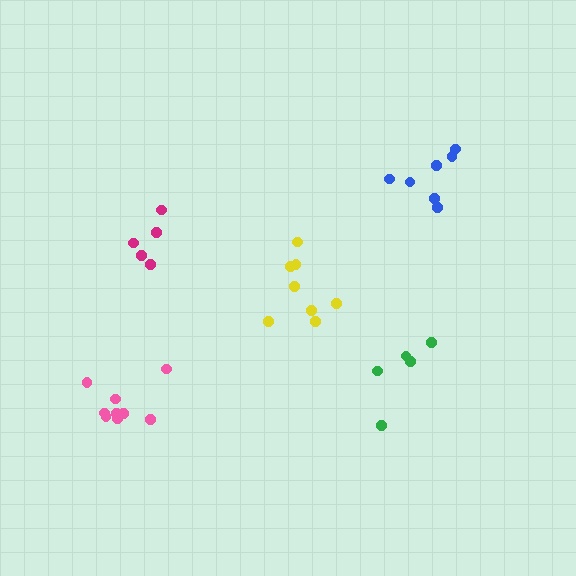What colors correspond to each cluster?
The clusters are colored: yellow, blue, magenta, pink, green.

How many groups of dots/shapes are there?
There are 5 groups.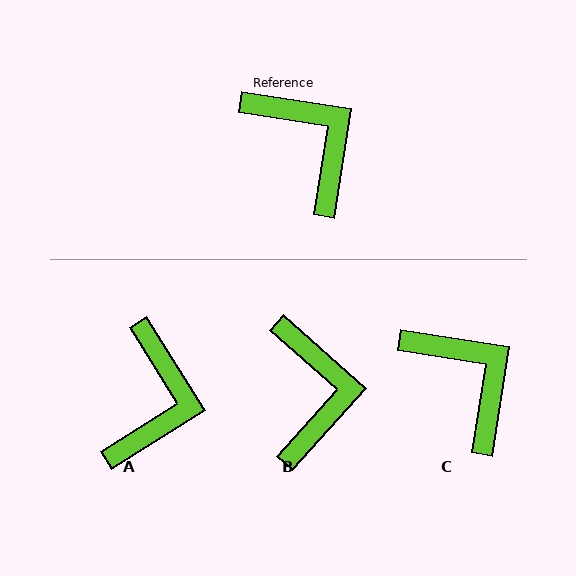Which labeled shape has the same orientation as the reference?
C.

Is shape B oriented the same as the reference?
No, it is off by about 33 degrees.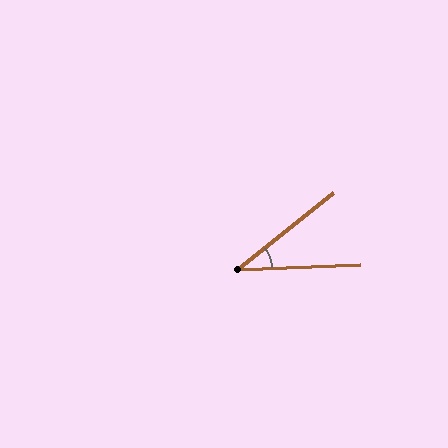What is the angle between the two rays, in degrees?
Approximately 36 degrees.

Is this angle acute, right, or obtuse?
It is acute.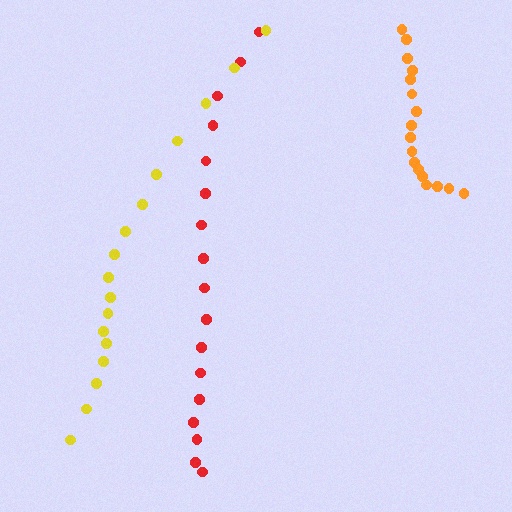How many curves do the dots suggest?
There are 3 distinct paths.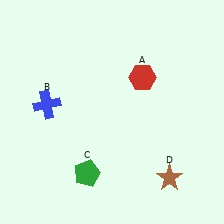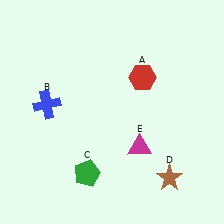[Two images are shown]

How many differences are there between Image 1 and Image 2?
There is 1 difference between the two images.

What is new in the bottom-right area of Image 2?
A magenta triangle (E) was added in the bottom-right area of Image 2.